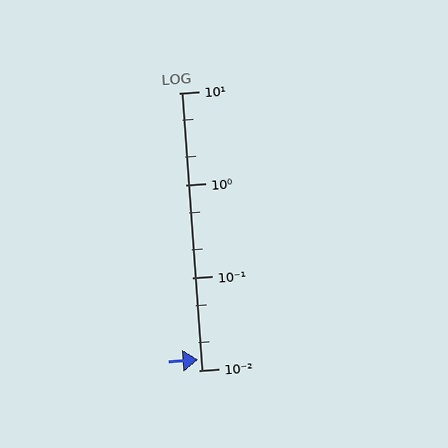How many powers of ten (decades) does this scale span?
The scale spans 3 decades, from 0.01 to 10.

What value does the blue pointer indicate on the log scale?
The pointer indicates approximately 0.013.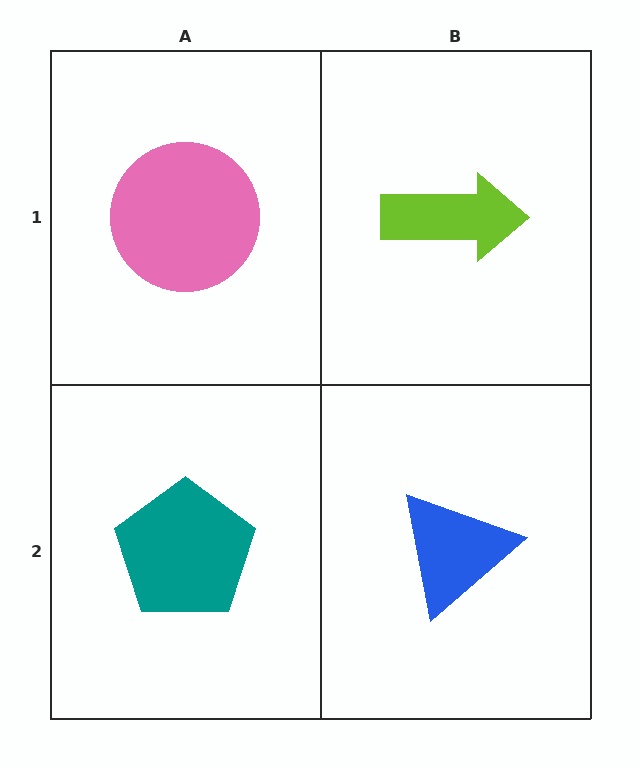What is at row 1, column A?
A pink circle.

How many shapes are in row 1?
2 shapes.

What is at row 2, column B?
A blue triangle.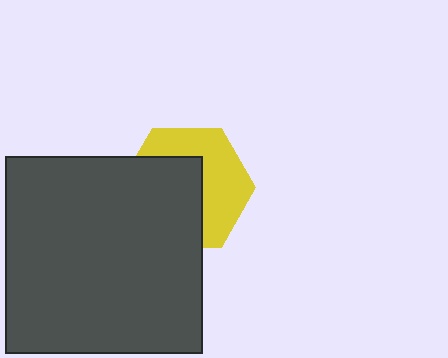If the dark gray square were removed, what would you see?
You would see the complete yellow hexagon.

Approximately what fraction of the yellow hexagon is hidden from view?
Roughly 53% of the yellow hexagon is hidden behind the dark gray square.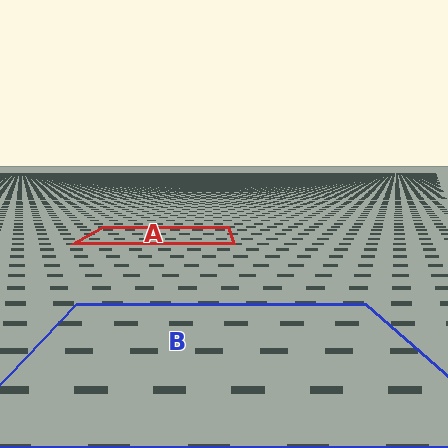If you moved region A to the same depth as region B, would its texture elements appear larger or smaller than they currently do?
They would appear larger. At a closer depth, the same texture elements are projected at a bigger on-screen size.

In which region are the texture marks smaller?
The texture marks are smaller in region A, because it is farther away.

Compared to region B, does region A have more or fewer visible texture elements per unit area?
Region A has more texture elements per unit area — they are packed more densely because it is farther away.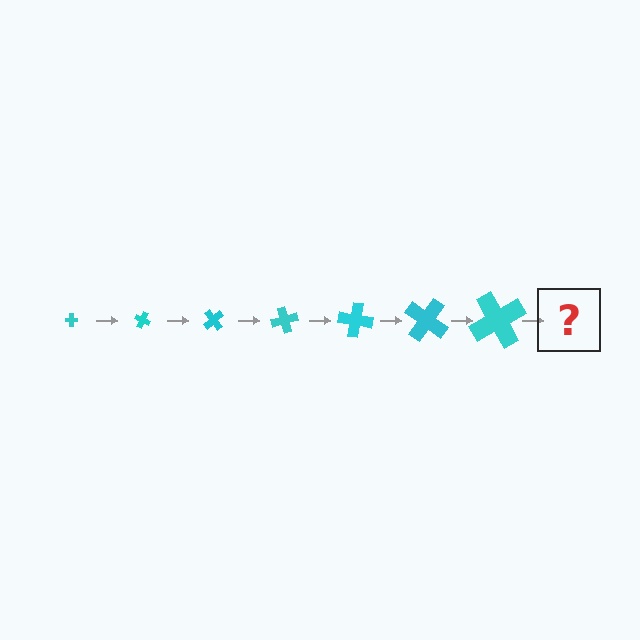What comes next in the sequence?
The next element should be a cross, larger than the previous one and rotated 175 degrees from the start.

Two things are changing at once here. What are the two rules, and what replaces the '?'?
The two rules are that the cross grows larger each step and it rotates 25 degrees each step. The '?' should be a cross, larger than the previous one and rotated 175 degrees from the start.